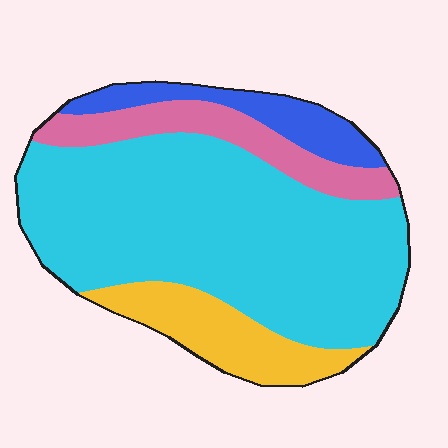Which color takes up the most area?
Cyan, at roughly 65%.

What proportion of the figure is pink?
Pink takes up less than a sixth of the figure.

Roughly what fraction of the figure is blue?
Blue takes up about one tenth (1/10) of the figure.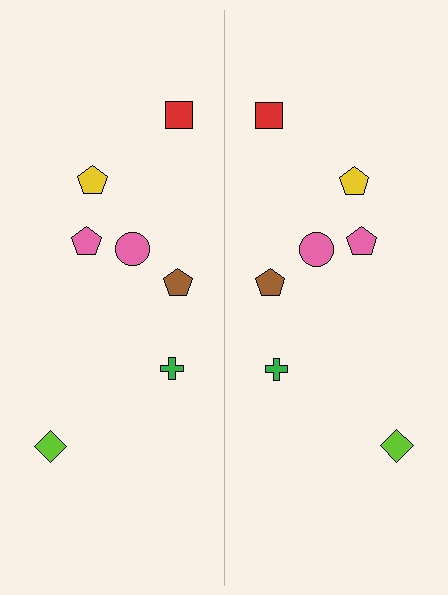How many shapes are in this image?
There are 14 shapes in this image.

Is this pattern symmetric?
Yes, this pattern has bilateral (reflection) symmetry.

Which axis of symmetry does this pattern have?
The pattern has a vertical axis of symmetry running through the center of the image.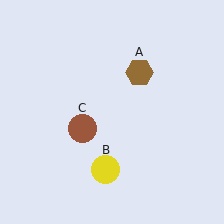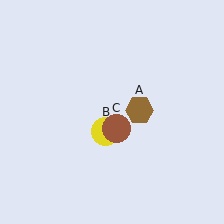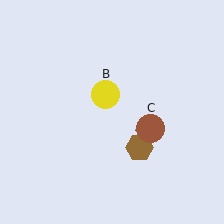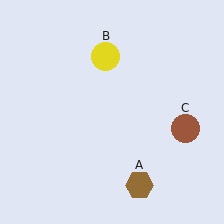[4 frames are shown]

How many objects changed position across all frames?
3 objects changed position: brown hexagon (object A), yellow circle (object B), brown circle (object C).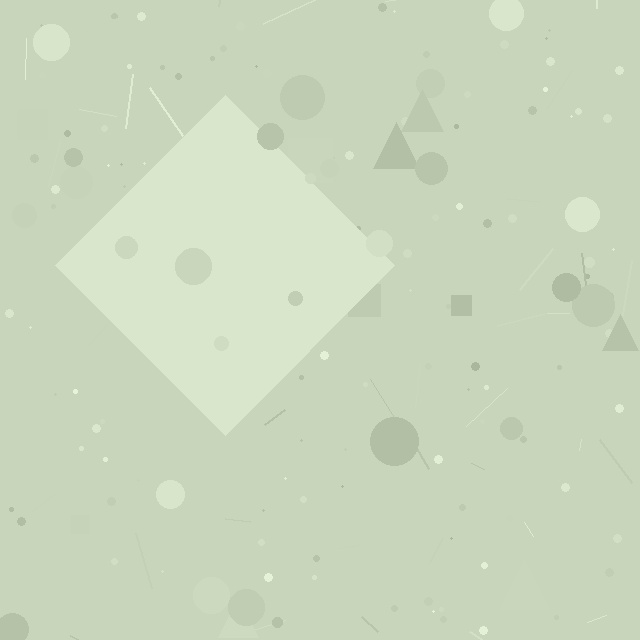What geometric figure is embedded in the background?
A diamond is embedded in the background.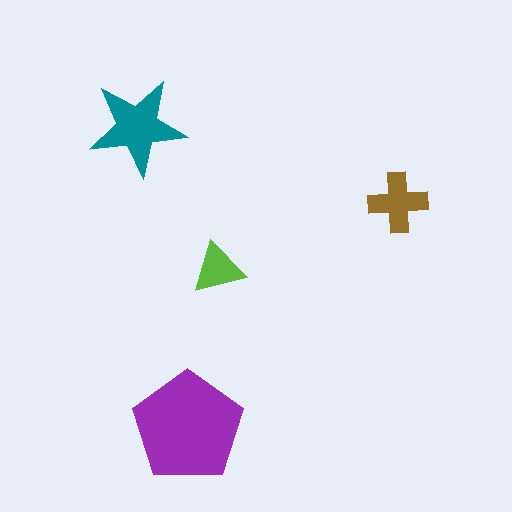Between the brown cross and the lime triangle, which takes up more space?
The brown cross.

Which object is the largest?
The purple pentagon.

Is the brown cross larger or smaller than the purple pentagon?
Smaller.